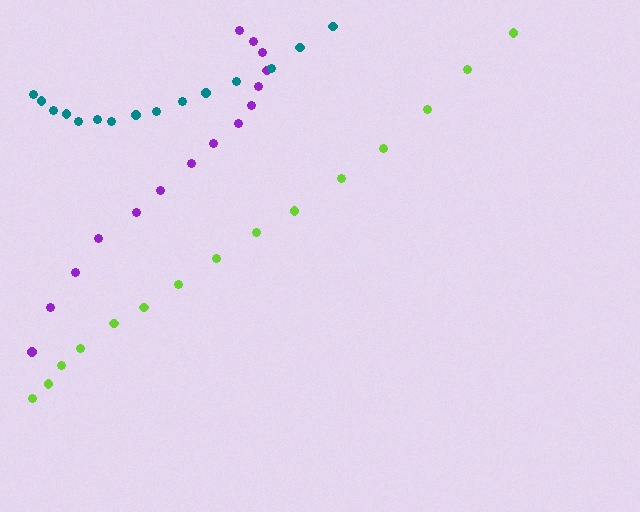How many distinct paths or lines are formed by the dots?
There are 3 distinct paths.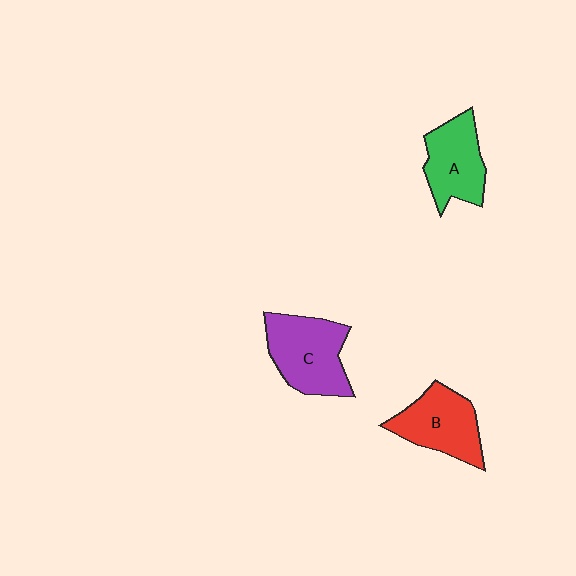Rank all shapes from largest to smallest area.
From largest to smallest: C (purple), B (red), A (green).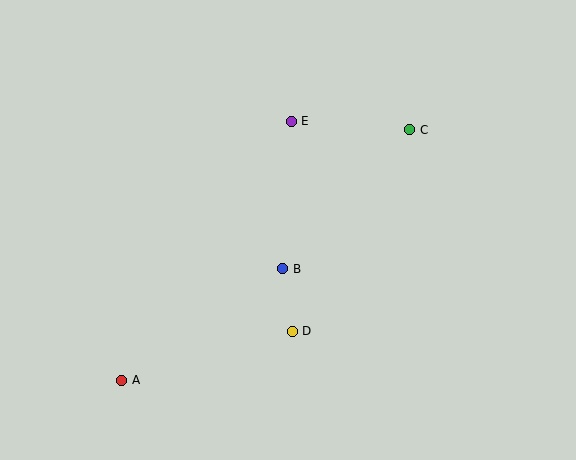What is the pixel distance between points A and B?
The distance between A and B is 196 pixels.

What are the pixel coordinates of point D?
Point D is at (292, 331).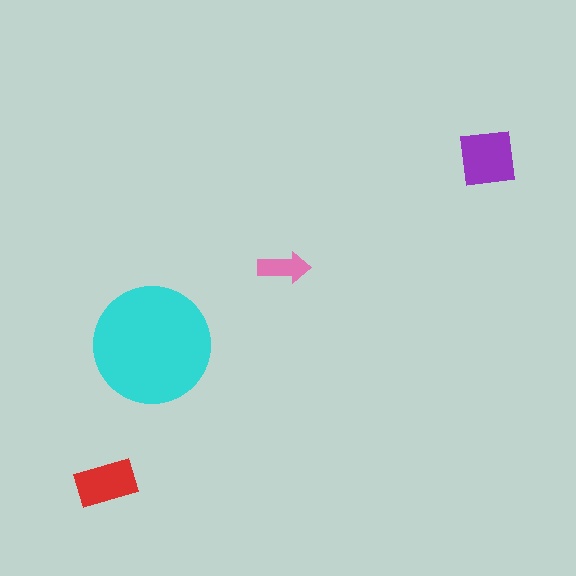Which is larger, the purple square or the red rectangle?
The purple square.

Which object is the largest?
The cyan circle.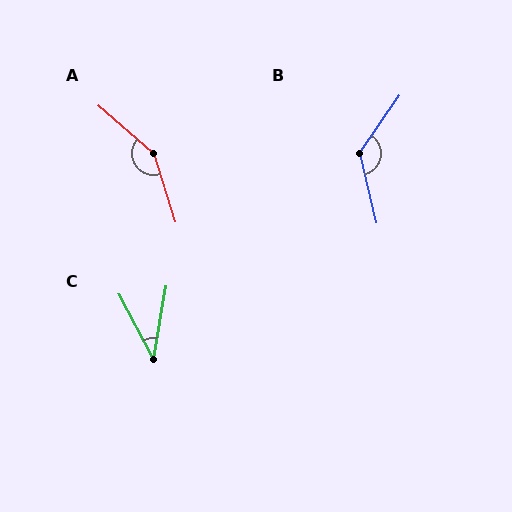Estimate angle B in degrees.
Approximately 132 degrees.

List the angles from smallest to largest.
C (38°), B (132°), A (149°).